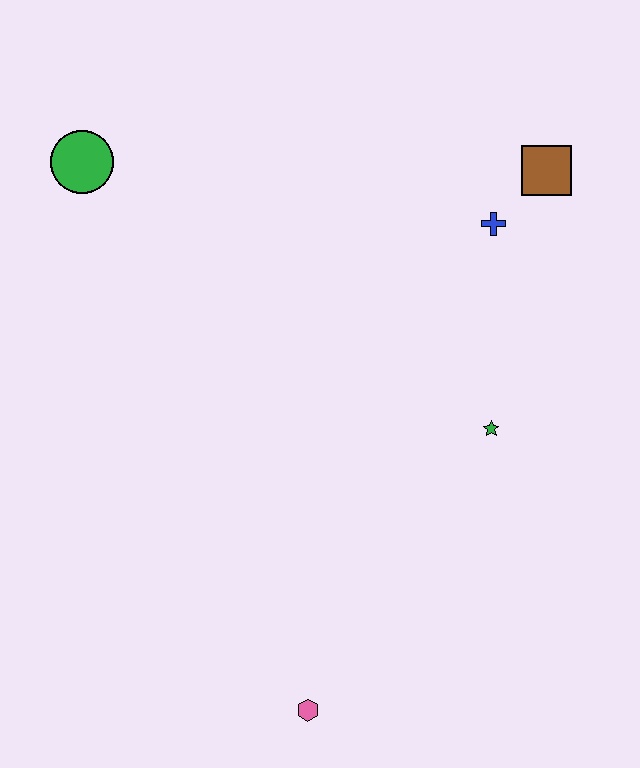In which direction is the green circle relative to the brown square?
The green circle is to the left of the brown square.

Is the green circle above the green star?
Yes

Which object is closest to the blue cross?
The brown square is closest to the blue cross.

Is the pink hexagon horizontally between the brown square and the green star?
No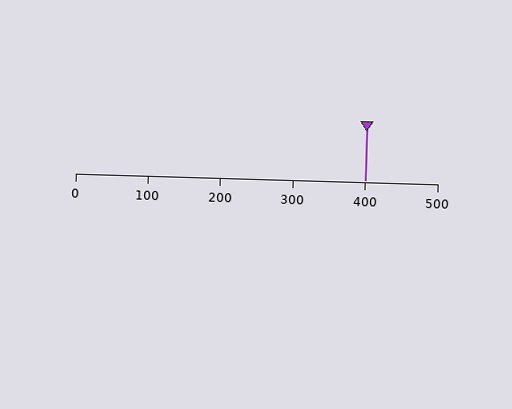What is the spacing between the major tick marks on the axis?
The major ticks are spaced 100 apart.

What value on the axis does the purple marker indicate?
The marker indicates approximately 400.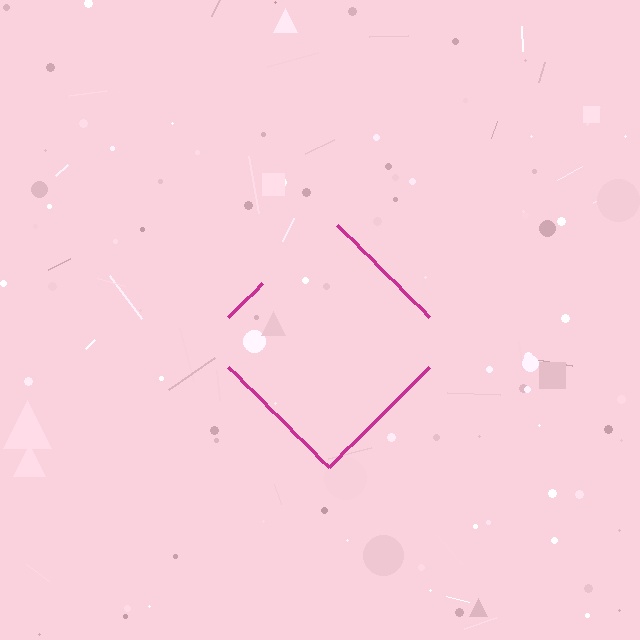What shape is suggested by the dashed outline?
The dashed outline suggests a diamond.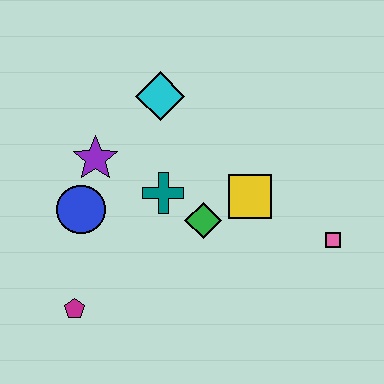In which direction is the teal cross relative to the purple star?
The teal cross is to the right of the purple star.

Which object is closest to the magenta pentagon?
The blue circle is closest to the magenta pentagon.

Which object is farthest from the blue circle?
The pink square is farthest from the blue circle.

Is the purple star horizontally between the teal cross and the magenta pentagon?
Yes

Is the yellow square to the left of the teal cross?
No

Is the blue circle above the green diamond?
Yes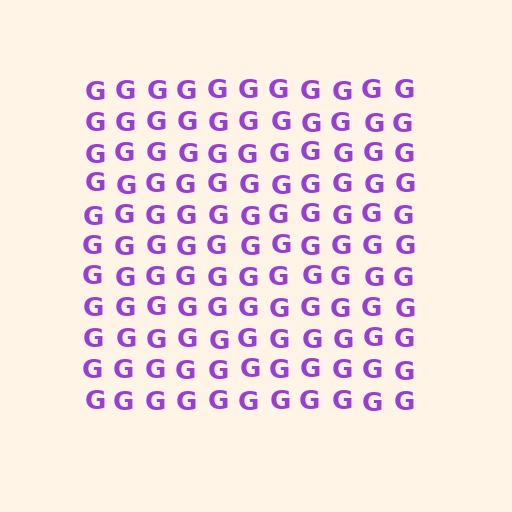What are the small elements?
The small elements are letter G's.